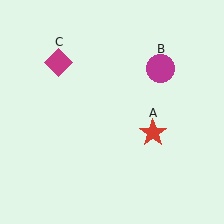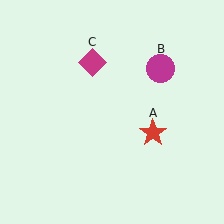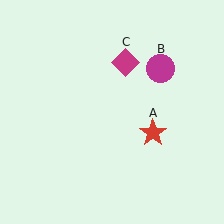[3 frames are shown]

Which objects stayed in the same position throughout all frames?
Red star (object A) and magenta circle (object B) remained stationary.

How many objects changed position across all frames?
1 object changed position: magenta diamond (object C).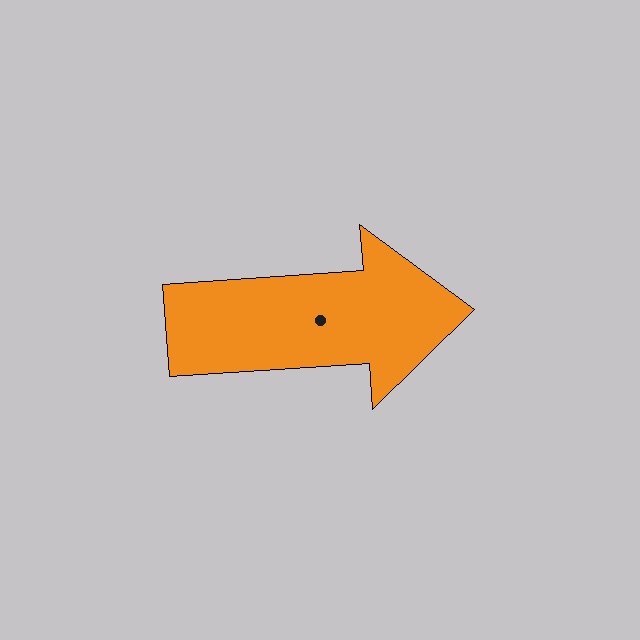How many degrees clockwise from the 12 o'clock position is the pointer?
Approximately 86 degrees.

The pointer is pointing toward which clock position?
Roughly 3 o'clock.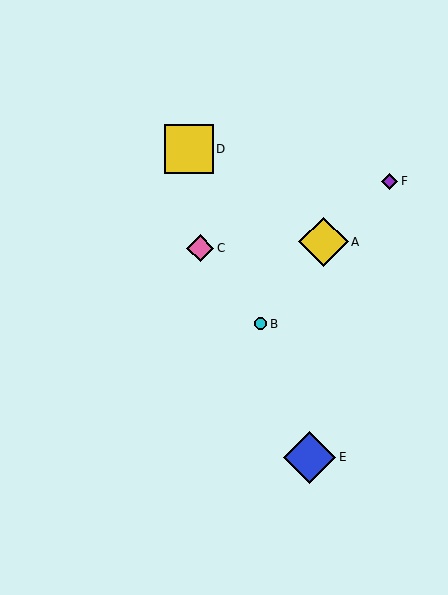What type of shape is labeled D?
Shape D is a yellow square.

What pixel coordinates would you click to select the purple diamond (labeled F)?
Click at (390, 181) to select the purple diamond F.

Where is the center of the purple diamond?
The center of the purple diamond is at (390, 181).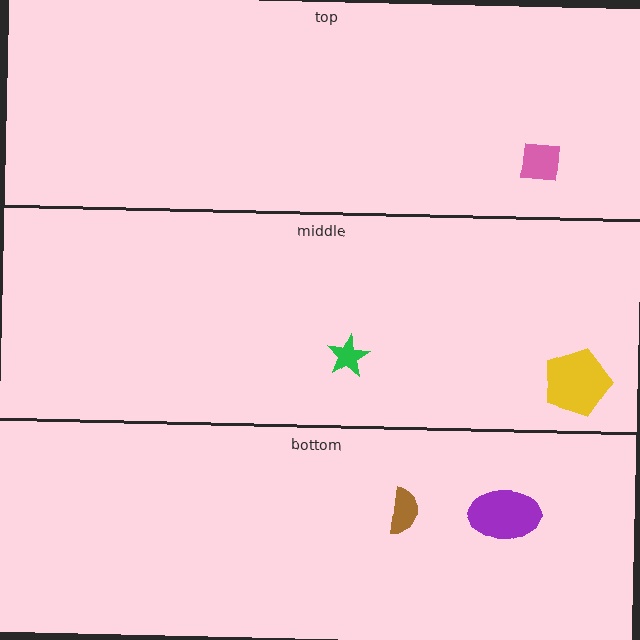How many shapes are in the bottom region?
2.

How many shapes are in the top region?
1.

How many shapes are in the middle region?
2.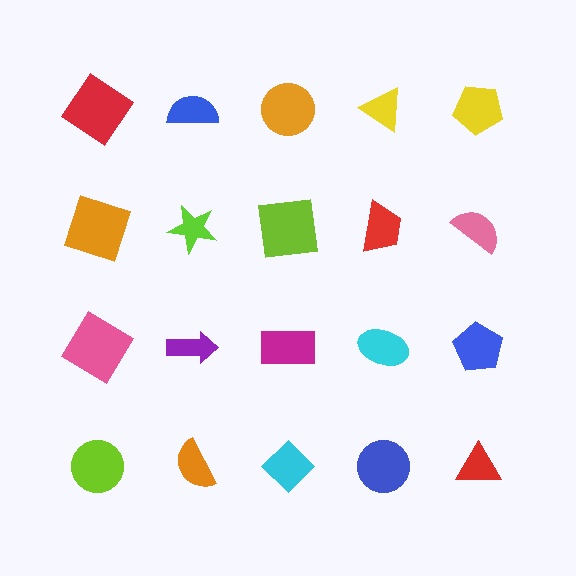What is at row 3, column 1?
A pink diamond.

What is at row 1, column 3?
An orange circle.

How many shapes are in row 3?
5 shapes.